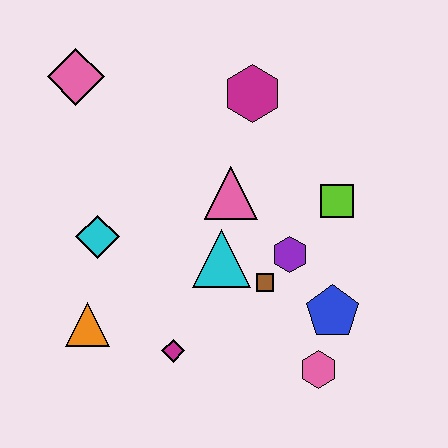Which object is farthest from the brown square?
The pink diamond is farthest from the brown square.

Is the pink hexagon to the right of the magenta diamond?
Yes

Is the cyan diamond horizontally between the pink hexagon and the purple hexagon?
No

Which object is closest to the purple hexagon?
The brown square is closest to the purple hexagon.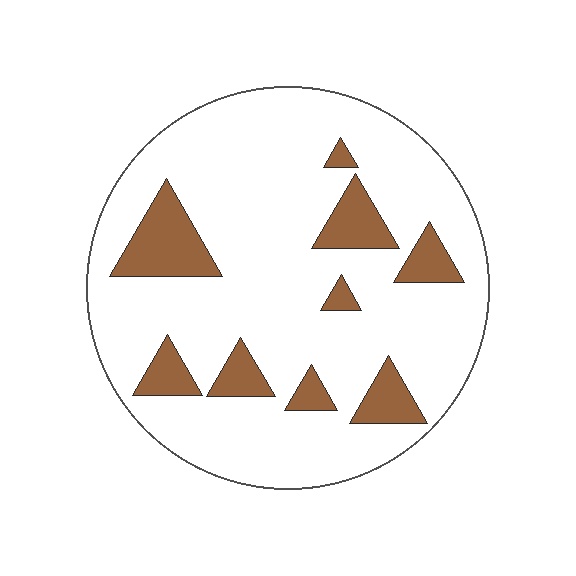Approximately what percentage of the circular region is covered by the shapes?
Approximately 15%.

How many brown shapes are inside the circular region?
9.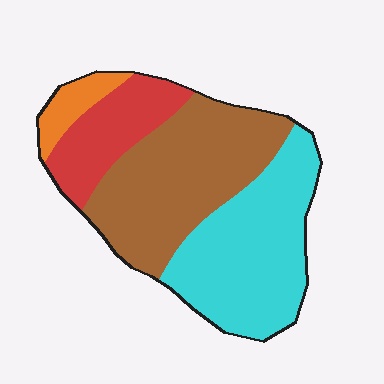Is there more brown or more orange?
Brown.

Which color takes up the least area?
Orange, at roughly 5%.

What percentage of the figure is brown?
Brown covers around 40% of the figure.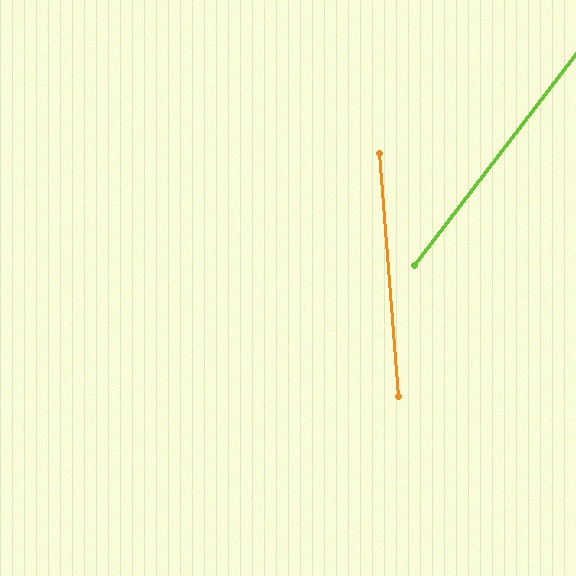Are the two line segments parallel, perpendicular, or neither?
Neither parallel nor perpendicular — they differ by about 42°.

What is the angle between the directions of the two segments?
Approximately 42 degrees.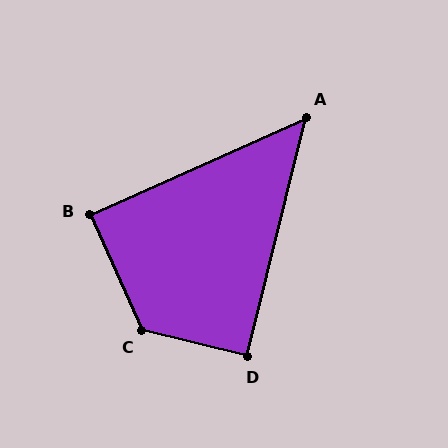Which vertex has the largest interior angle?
C, at approximately 128 degrees.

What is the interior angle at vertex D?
Approximately 90 degrees (approximately right).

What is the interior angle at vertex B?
Approximately 90 degrees (approximately right).